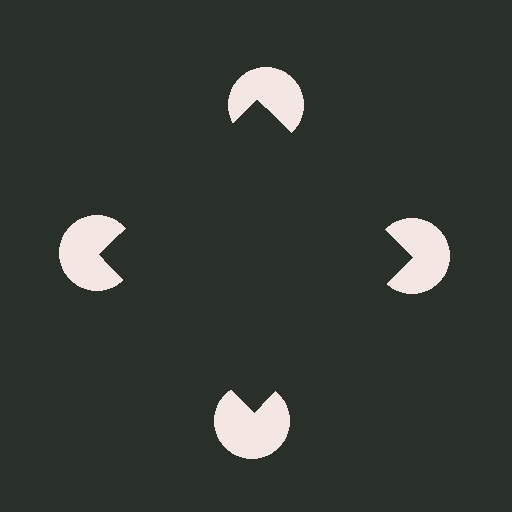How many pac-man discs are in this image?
There are 4 — one at each vertex of the illusory square.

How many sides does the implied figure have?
4 sides.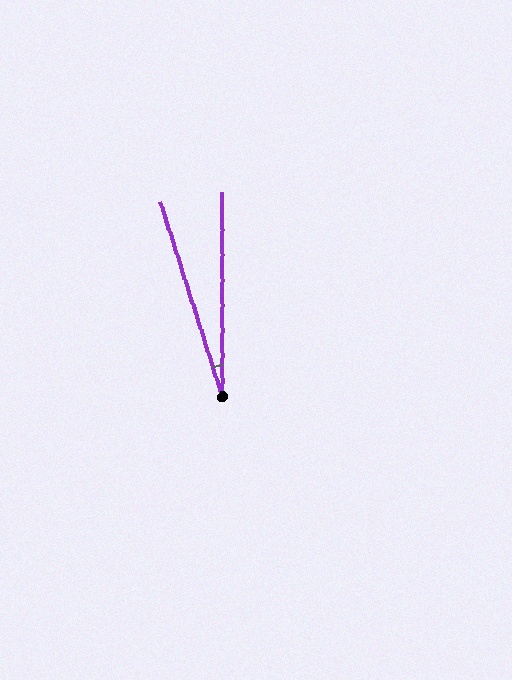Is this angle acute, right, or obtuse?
It is acute.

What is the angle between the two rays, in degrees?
Approximately 17 degrees.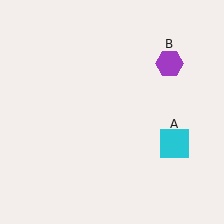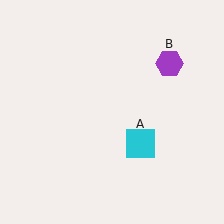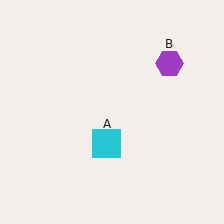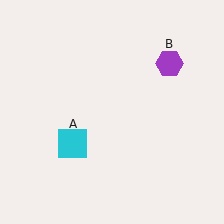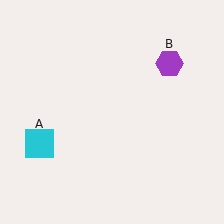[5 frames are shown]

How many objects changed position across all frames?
1 object changed position: cyan square (object A).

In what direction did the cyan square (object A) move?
The cyan square (object A) moved left.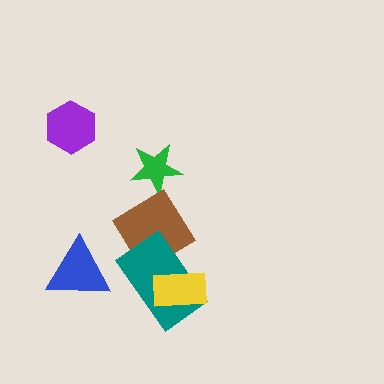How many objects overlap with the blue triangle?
0 objects overlap with the blue triangle.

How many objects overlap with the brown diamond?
2 objects overlap with the brown diamond.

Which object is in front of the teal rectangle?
The yellow rectangle is in front of the teal rectangle.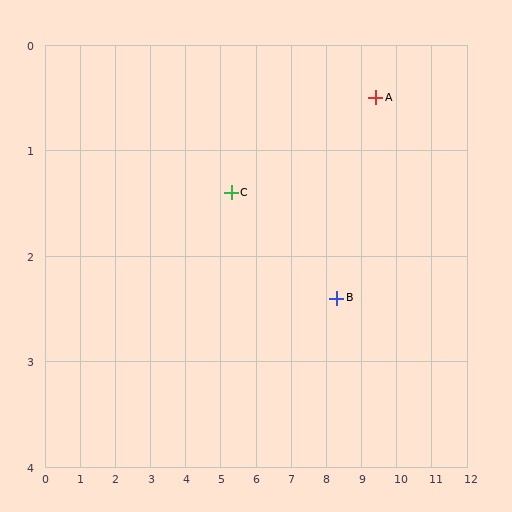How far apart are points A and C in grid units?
Points A and C are about 4.2 grid units apart.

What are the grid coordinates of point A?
Point A is at approximately (9.4, 0.5).